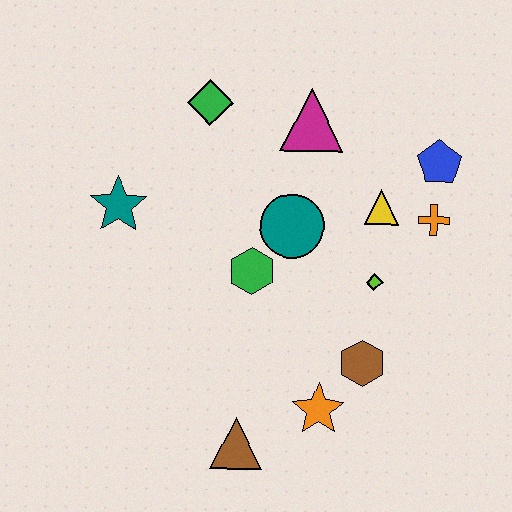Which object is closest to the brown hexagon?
The orange star is closest to the brown hexagon.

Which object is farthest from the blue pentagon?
The brown triangle is farthest from the blue pentagon.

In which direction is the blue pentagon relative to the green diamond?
The blue pentagon is to the right of the green diamond.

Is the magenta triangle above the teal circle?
Yes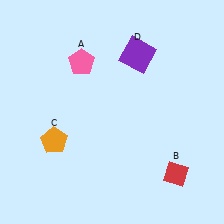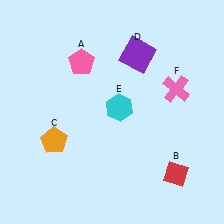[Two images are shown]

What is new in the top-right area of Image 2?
A cyan hexagon (E) was added in the top-right area of Image 2.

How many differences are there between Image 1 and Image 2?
There are 2 differences between the two images.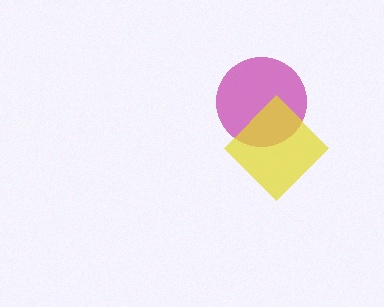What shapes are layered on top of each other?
The layered shapes are: a magenta circle, a yellow diamond.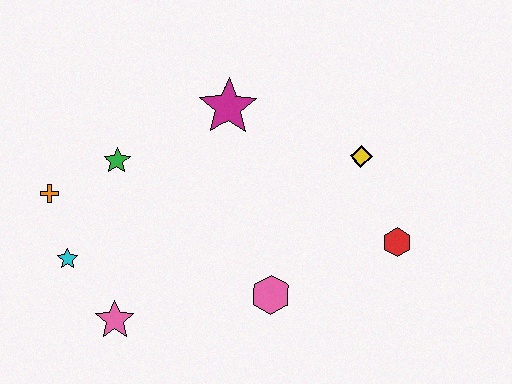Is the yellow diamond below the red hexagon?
No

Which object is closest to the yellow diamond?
The red hexagon is closest to the yellow diamond.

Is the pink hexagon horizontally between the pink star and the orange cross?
No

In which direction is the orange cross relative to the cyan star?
The orange cross is above the cyan star.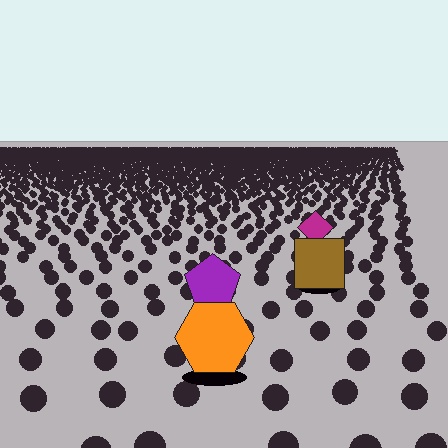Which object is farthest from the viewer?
The magenta diamond is farthest from the viewer. It appears smaller and the ground texture around it is denser.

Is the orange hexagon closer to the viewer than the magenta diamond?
Yes. The orange hexagon is closer — you can tell from the texture gradient: the ground texture is coarser near it.